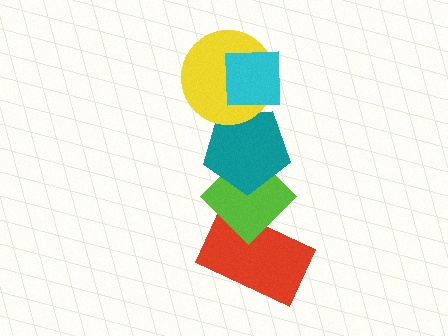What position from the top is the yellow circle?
The yellow circle is 2nd from the top.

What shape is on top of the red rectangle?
The lime diamond is on top of the red rectangle.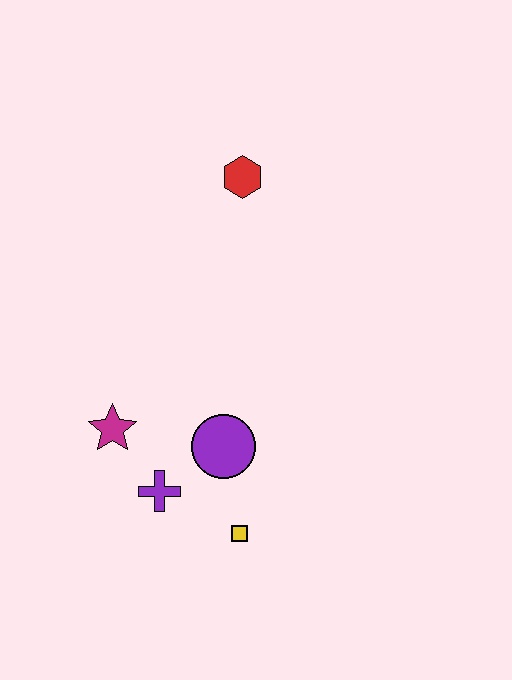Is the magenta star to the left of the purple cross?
Yes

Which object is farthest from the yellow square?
The red hexagon is farthest from the yellow square.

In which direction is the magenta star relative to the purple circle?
The magenta star is to the left of the purple circle.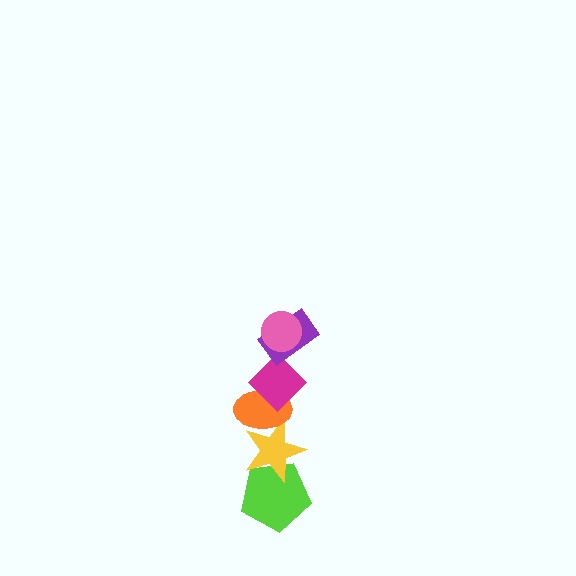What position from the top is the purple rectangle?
The purple rectangle is 2nd from the top.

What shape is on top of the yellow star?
The orange ellipse is on top of the yellow star.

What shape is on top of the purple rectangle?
The pink circle is on top of the purple rectangle.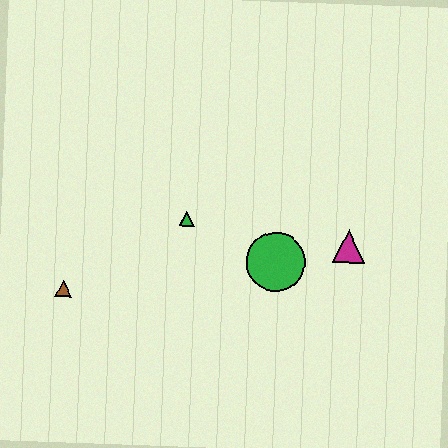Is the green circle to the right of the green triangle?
Yes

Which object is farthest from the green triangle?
The magenta triangle is farthest from the green triangle.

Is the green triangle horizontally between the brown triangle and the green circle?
Yes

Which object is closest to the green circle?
The magenta triangle is closest to the green circle.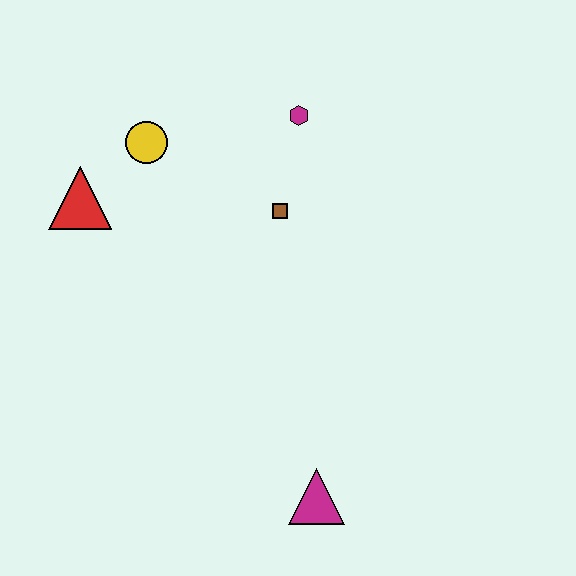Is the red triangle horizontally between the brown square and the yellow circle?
No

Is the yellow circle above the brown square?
Yes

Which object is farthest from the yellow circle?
The magenta triangle is farthest from the yellow circle.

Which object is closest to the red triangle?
The yellow circle is closest to the red triangle.